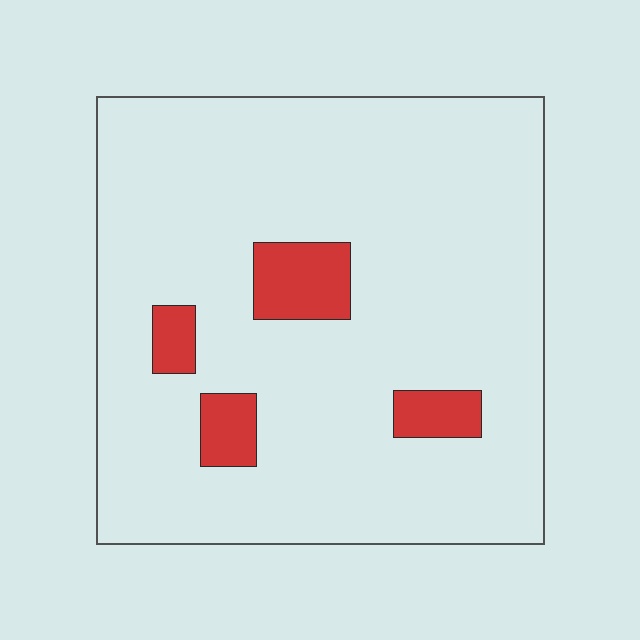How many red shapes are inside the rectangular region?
4.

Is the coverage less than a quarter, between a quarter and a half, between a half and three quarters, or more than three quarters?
Less than a quarter.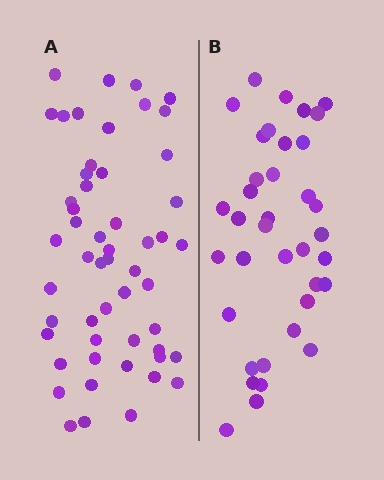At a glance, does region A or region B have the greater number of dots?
Region A (the left region) has more dots.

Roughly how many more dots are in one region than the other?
Region A has approximately 15 more dots than region B.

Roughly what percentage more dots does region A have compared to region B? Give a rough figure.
About 45% more.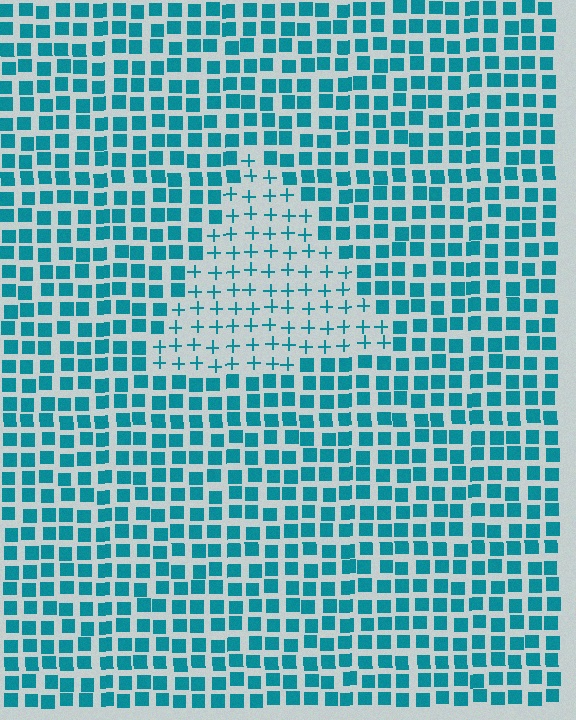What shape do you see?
I see a triangle.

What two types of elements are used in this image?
The image uses plus signs inside the triangle region and squares outside it.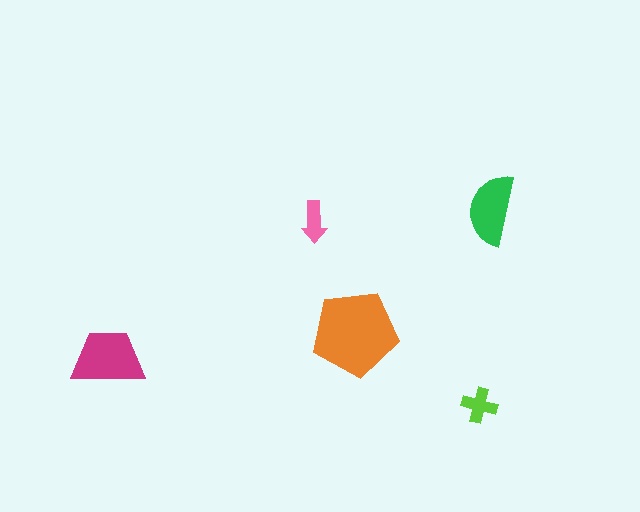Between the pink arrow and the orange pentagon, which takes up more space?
The orange pentagon.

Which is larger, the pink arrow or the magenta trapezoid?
The magenta trapezoid.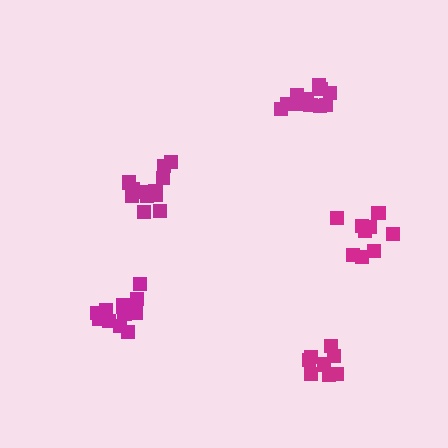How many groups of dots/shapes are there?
There are 5 groups.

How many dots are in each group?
Group 1: 9 dots, Group 2: 8 dots, Group 3: 12 dots, Group 4: 12 dots, Group 5: 11 dots (52 total).